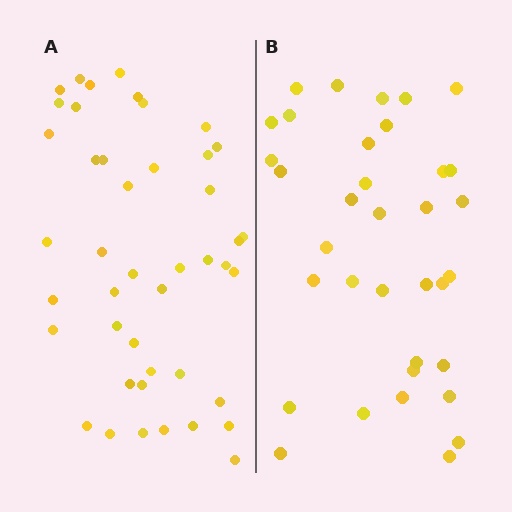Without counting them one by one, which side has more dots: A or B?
Region A (the left region) has more dots.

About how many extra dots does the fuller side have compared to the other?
Region A has roughly 8 or so more dots than region B.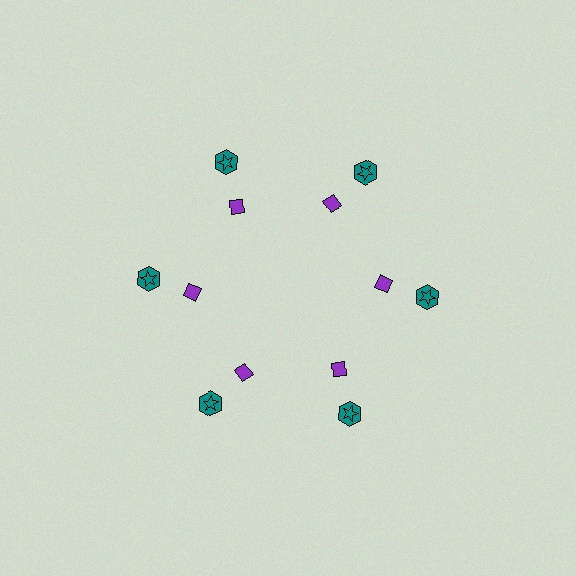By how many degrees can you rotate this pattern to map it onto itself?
The pattern maps onto itself every 60 degrees of rotation.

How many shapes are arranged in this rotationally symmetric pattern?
There are 18 shapes, arranged in 6 groups of 3.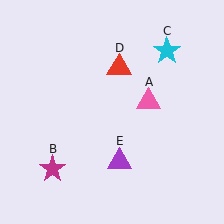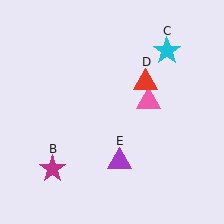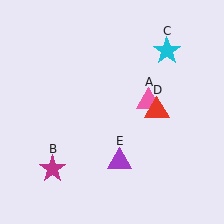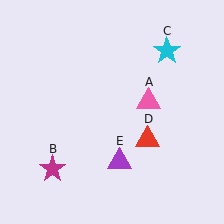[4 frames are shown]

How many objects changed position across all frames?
1 object changed position: red triangle (object D).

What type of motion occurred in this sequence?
The red triangle (object D) rotated clockwise around the center of the scene.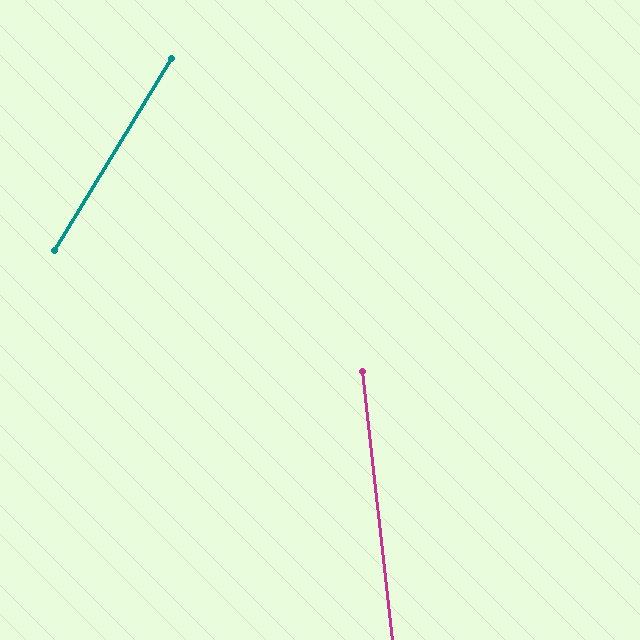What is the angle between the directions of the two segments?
Approximately 38 degrees.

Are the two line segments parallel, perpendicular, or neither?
Neither parallel nor perpendicular — they differ by about 38°.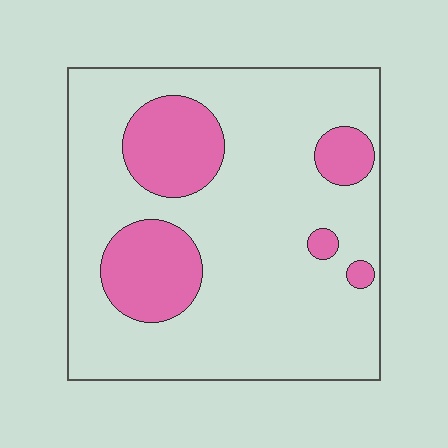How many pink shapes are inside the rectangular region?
5.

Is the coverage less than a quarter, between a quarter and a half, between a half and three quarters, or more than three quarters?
Less than a quarter.